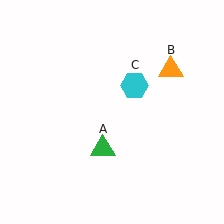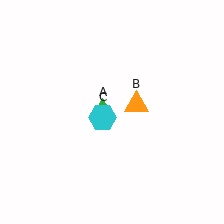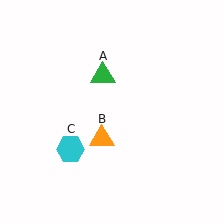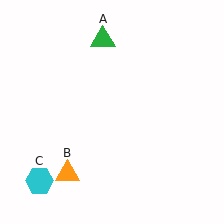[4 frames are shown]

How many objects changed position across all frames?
3 objects changed position: green triangle (object A), orange triangle (object B), cyan hexagon (object C).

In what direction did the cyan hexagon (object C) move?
The cyan hexagon (object C) moved down and to the left.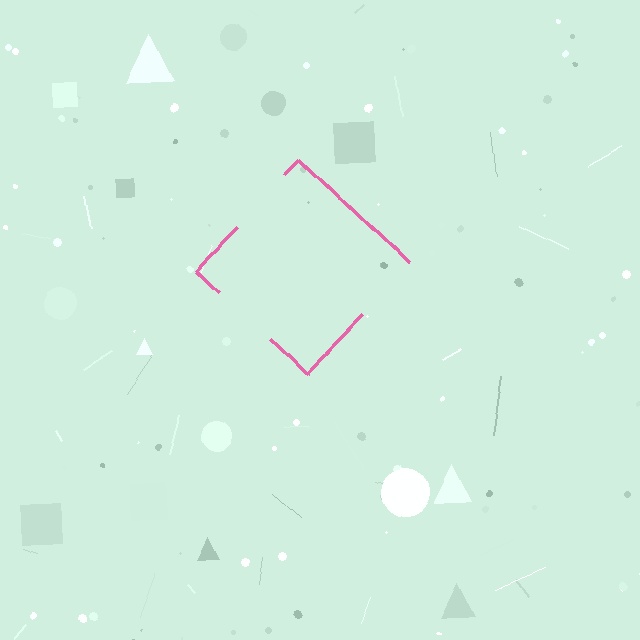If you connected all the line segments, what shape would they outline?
They would outline a diamond.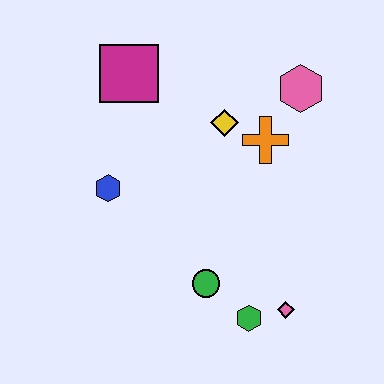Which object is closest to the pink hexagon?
The orange cross is closest to the pink hexagon.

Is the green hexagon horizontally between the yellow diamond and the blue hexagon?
No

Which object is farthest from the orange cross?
The green hexagon is farthest from the orange cross.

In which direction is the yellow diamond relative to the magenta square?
The yellow diamond is to the right of the magenta square.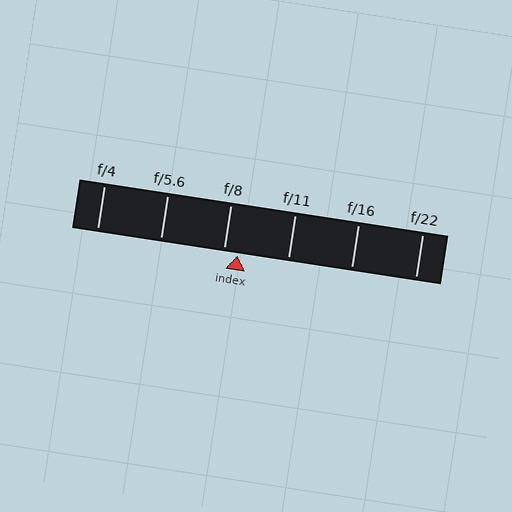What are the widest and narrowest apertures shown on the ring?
The widest aperture shown is f/4 and the narrowest is f/22.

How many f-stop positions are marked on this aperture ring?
There are 6 f-stop positions marked.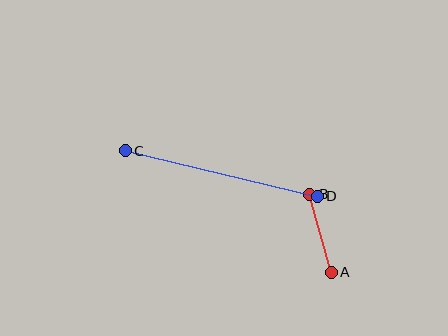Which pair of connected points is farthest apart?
Points C and D are farthest apart.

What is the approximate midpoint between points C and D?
The midpoint is at approximately (221, 174) pixels.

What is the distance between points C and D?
The distance is approximately 197 pixels.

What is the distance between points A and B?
The distance is approximately 81 pixels.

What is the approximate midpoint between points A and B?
The midpoint is at approximately (321, 233) pixels.